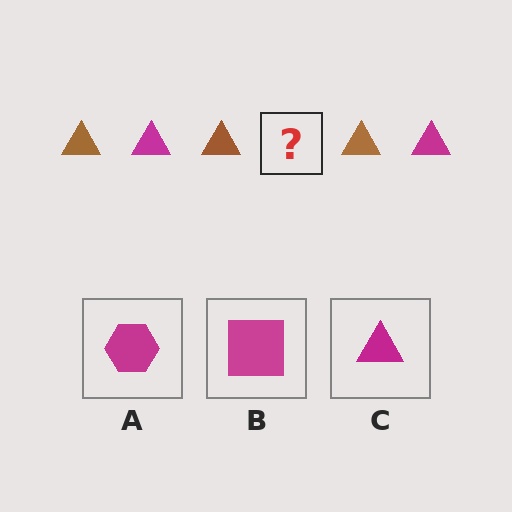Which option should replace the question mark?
Option C.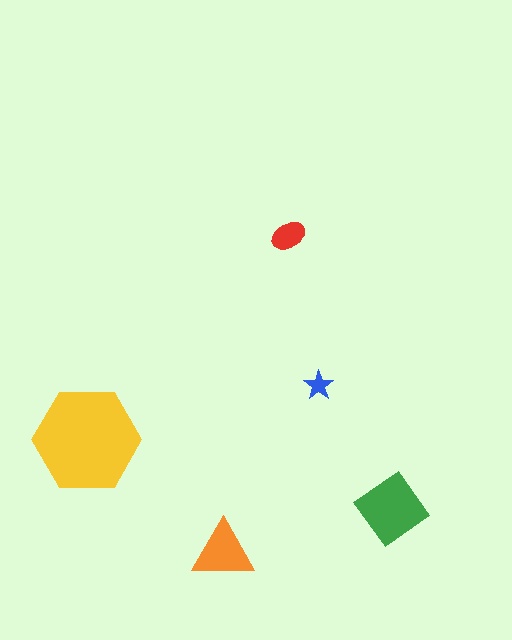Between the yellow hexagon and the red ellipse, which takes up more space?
The yellow hexagon.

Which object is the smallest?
The blue star.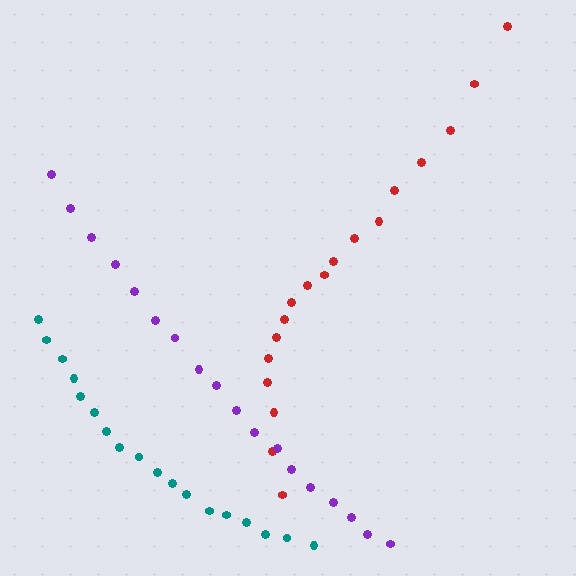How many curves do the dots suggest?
There are 3 distinct paths.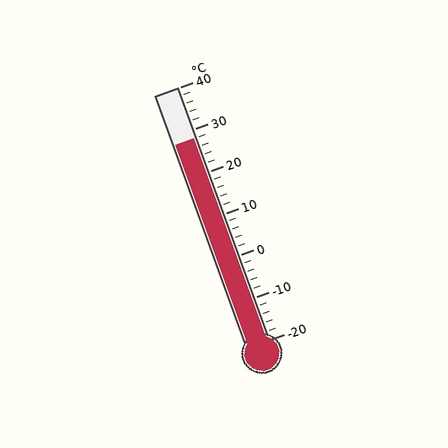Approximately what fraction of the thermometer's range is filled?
The thermometer is filled to approximately 80% of its range.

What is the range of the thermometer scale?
The thermometer scale ranges from -20°C to 40°C.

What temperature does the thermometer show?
The thermometer shows approximately 28°C.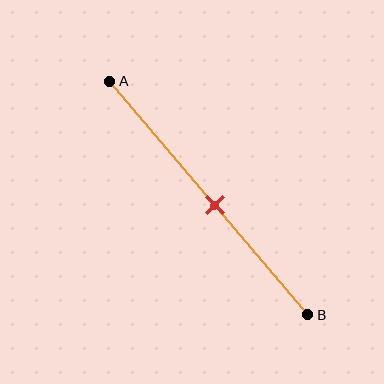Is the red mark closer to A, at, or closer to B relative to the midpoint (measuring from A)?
The red mark is closer to point B than the midpoint of segment AB.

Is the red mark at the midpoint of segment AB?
No, the mark is at about 55% from A, not at the 50% midpoint.